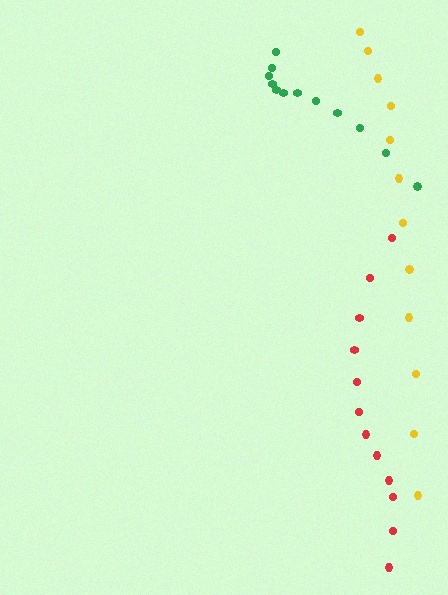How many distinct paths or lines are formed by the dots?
There are 3 distinct paths.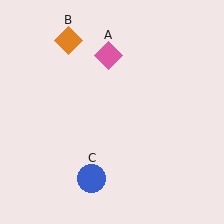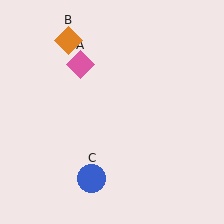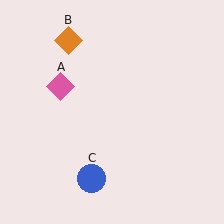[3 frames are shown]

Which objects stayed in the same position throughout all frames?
Orange diamond (object B) and blue circle (object C) remained stationary.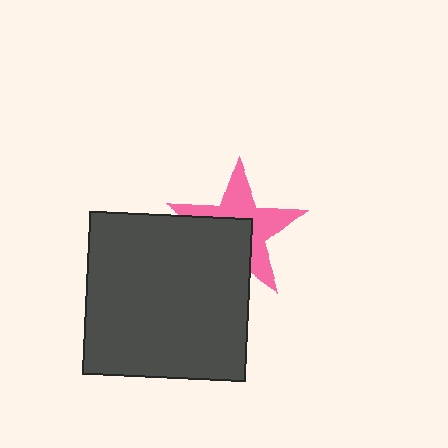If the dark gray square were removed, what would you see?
You would see the complete pink star.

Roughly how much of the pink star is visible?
About half of it is visible (roughly 56%).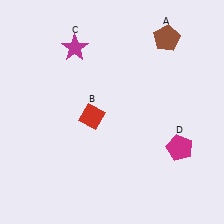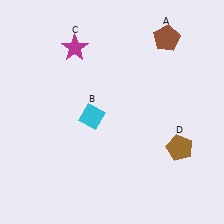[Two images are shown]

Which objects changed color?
B changed from red to cyan. D changed from magenta to brown.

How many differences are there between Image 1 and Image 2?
There are 2 differences between the two images.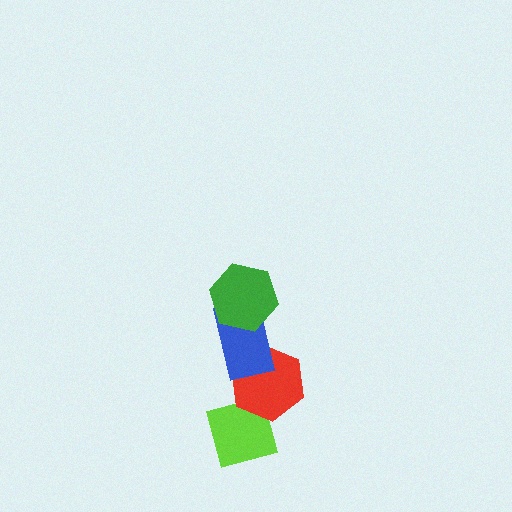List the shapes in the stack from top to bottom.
From top to bottom: the green hexagon, the blue rectangle, the red hexagon, the lime square.